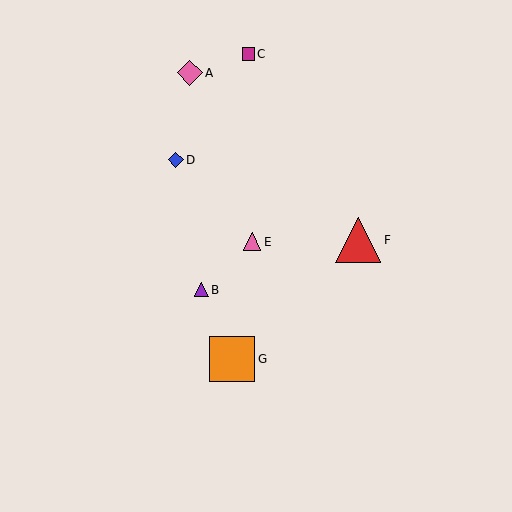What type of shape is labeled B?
Shape B is a purple triangle.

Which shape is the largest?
The orange square (labeled G) is the largest.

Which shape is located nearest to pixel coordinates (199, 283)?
The purple triangle (labeled B) at (202, 290) is nearest to that location.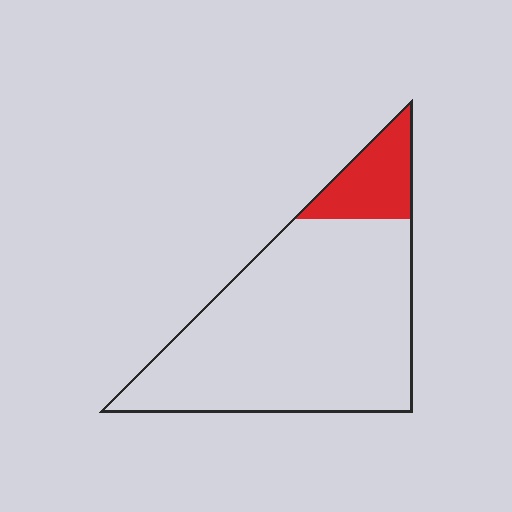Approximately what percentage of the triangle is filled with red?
Approximately 15%.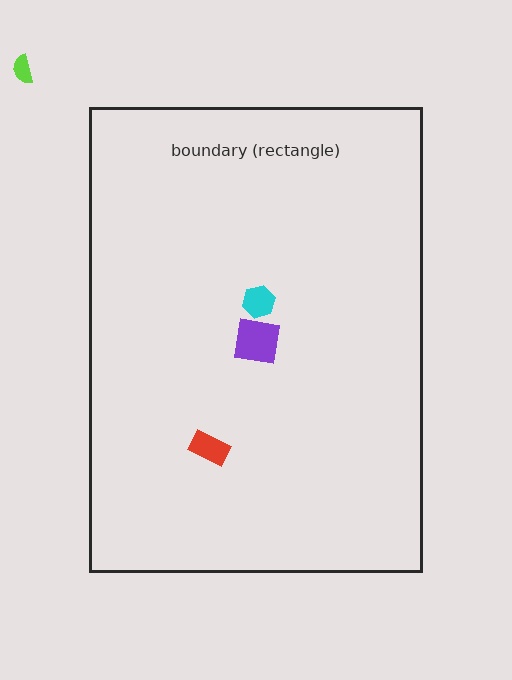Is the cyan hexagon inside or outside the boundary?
Inside.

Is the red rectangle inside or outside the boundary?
Inside.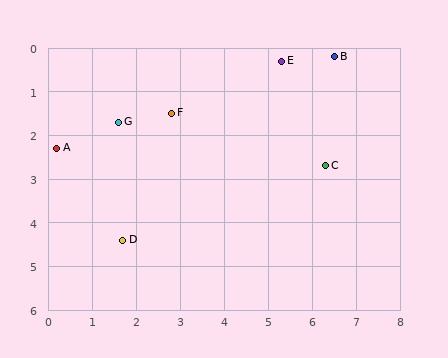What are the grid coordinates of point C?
Point C is at approximately (6.3, 2.7).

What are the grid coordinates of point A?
Point A is at approximately (0.2, 2.3).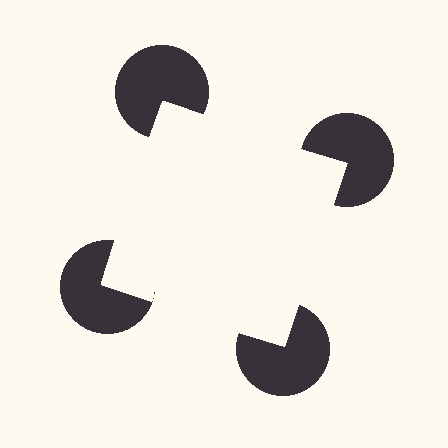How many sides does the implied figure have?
4 sides.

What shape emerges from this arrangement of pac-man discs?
An illusory square — its edges are inferred from the aligned wedge cuts in the pac-man discs, not physically drawn.